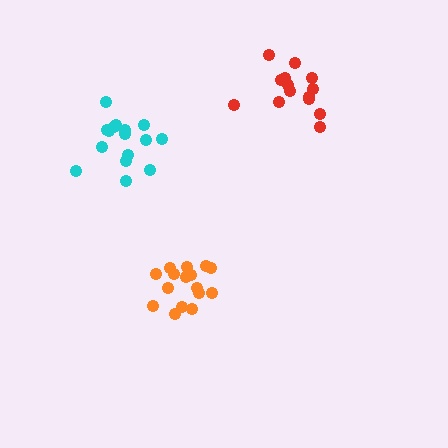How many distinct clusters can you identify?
There are 3 distinct clusters.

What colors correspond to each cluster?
The clusters are colored: orange, cyan, red.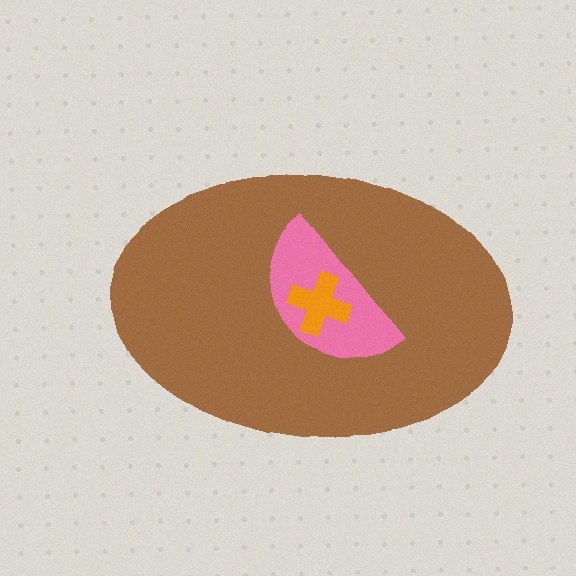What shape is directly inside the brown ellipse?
The pink semicircle.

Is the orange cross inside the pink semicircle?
Yes.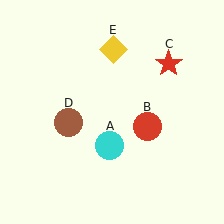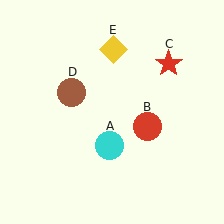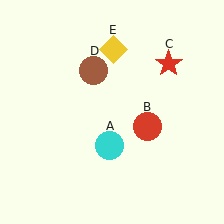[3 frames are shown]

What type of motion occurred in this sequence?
The brown circle (object D) rotated clockwise around the center of the scene.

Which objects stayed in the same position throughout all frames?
Cyan circle (object A) and red circle (object B) and red star (object C) and yellow diamond (object E) remained stationary.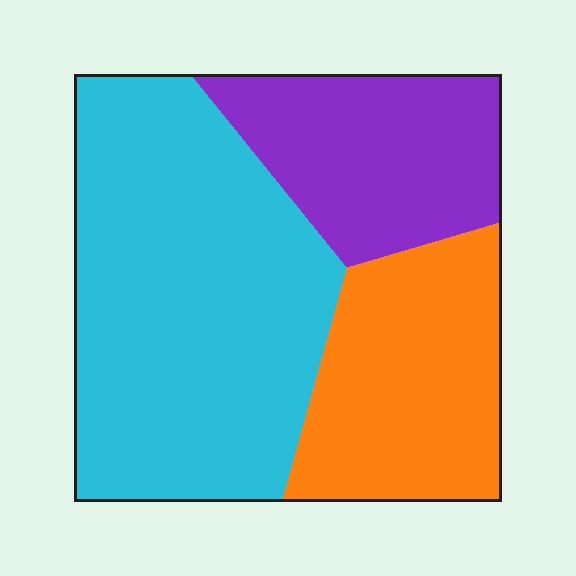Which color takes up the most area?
Cyan, at roughly 50%.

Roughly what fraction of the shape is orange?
Orange covers 26% of the shape.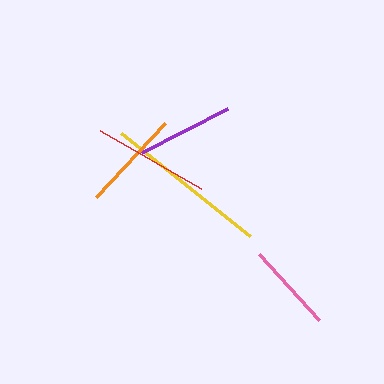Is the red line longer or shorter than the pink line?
The red line is longer than the pink line.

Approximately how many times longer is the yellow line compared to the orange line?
The yellow line is approximately 1.6 times the length of the orange line.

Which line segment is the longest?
The yellow line is the longest at approximately 165 pixels.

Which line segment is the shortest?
The pink line is the shortest at approximately 89 pixels.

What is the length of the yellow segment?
The yellow segment is approximately 165 pixels long.